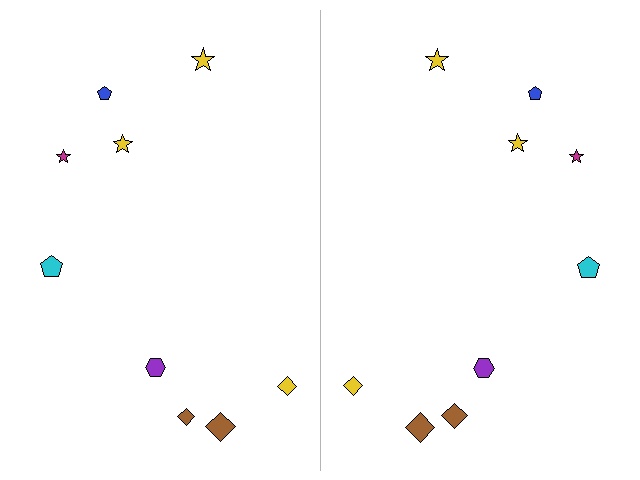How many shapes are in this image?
There are 18 shapes in this image.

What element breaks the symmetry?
The brown diamond on the right side has a different size than its mirror counterpart.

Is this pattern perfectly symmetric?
No, the pattern is not perfectly symmetric. The brown diamond on the right side has a different size than its mirror counterpart.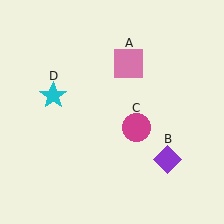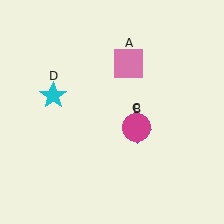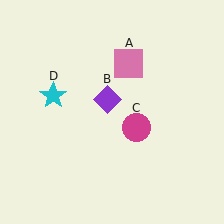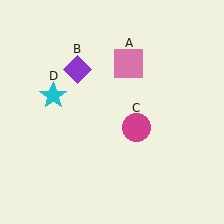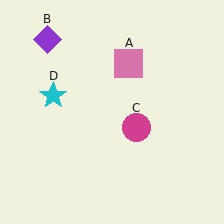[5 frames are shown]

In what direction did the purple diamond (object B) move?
The purple diamond (object B) moved up and to the left.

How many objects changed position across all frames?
1 object changed position: purple diamond (object B).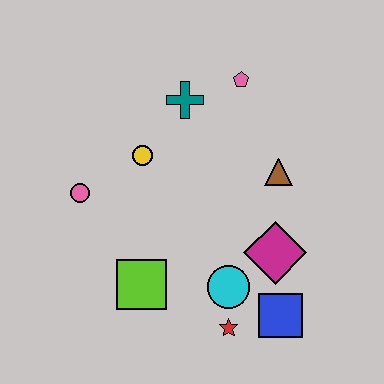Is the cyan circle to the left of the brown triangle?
Yes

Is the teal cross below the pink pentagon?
Yes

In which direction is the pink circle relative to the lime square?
The pink circle is above the lime square.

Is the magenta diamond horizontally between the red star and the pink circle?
No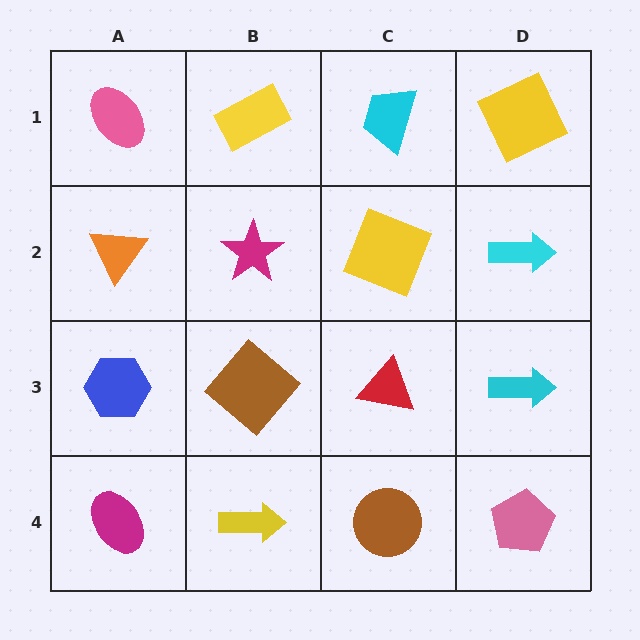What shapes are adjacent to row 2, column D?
A yellow square (row 1, column D), a cyan arrow (row 3, column D), a yellow square (row 2, column C).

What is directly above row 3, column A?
An orange triangle.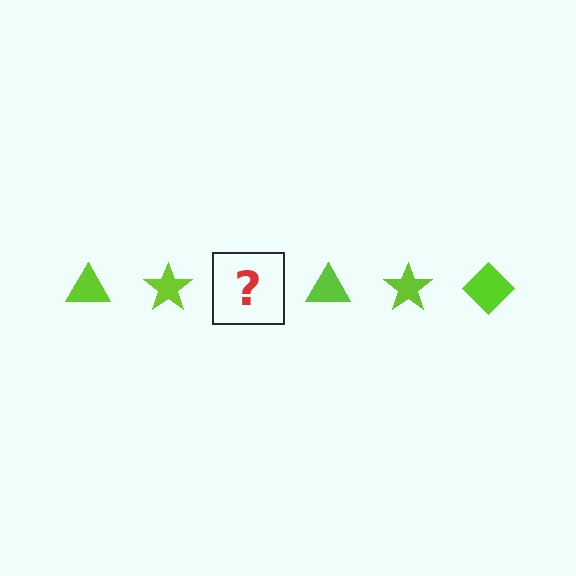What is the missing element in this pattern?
The missing element is a lime diamond.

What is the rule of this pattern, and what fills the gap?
The rule is that the pattern cycles through triangle, star, diamond shapes in lime. The gap should be filled with a lime diamond.